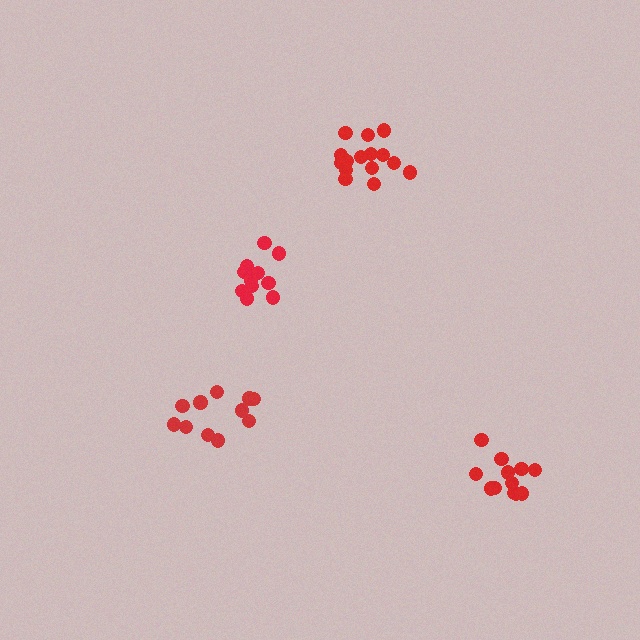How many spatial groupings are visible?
There are 4 spatial groupings.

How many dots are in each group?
Group 1: 15 dots, Group 2: 12 dots, Group 3: 11 dots, Group 4: 11 dots (49 total).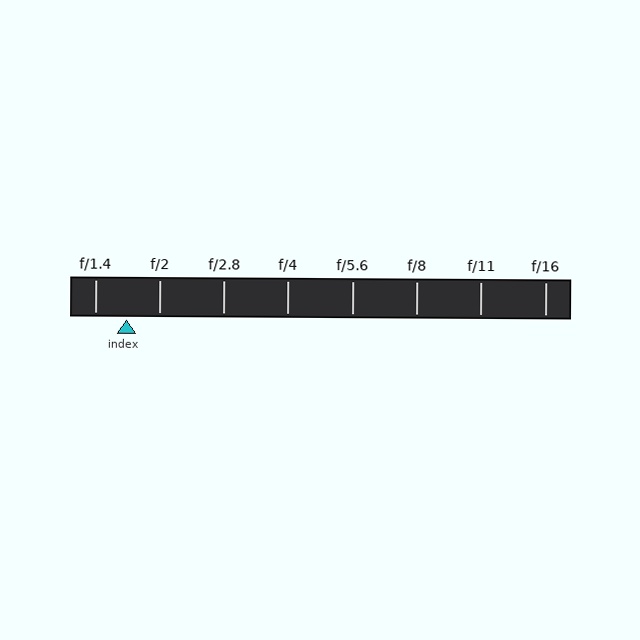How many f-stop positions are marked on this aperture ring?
There are 8 f-stop positions marked.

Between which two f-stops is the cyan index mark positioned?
The index mark is between f/1.4 and f/2.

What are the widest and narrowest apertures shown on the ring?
The widest aperture shown is f/1.4 and the narrowest is f/16.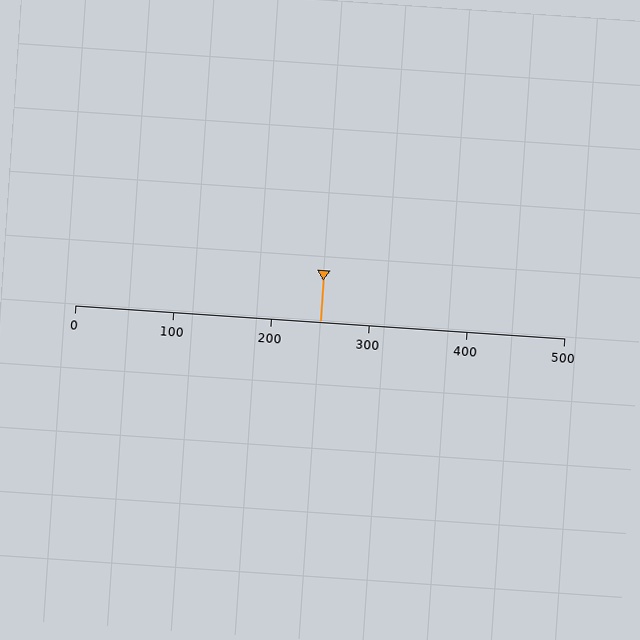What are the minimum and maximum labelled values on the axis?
The axis runs from 0 to 500.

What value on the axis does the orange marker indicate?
The marker indicates approximately 250.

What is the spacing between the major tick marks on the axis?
The major ticks are spaced 100 apart.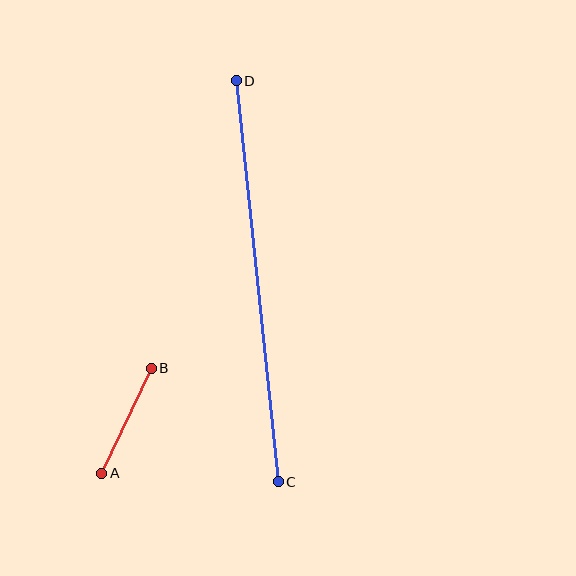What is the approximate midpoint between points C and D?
The midpoint is at approximately (257, 281) pixels.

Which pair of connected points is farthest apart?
Points C and D are farthest apart.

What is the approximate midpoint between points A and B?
The midpoint is at approximately (127, 421) pixels.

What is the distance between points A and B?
The distance is approximately 116 pixels.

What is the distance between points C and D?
The distance is approximately 403 pixels.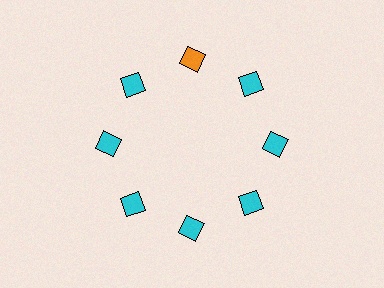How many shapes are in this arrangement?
There are 8 shapes arranged in a ring pattern.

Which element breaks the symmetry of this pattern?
The orange diamond at roughly the 12 o'clock position breaks the symmetry. All other shapes are cyan diamonds.